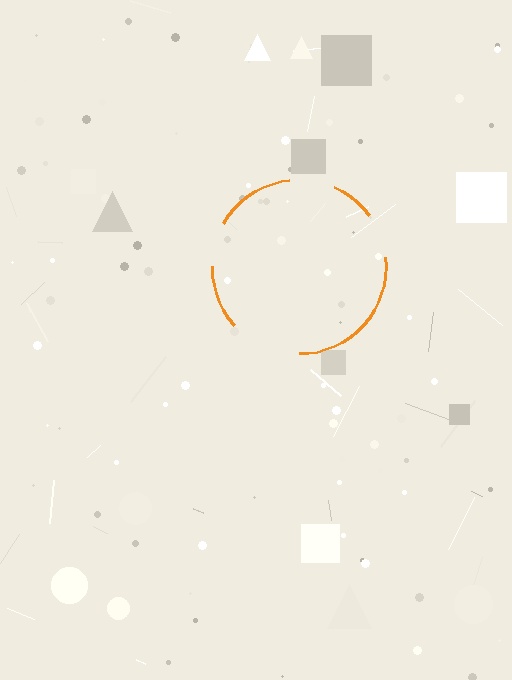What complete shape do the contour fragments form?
The contour fragments form a circle.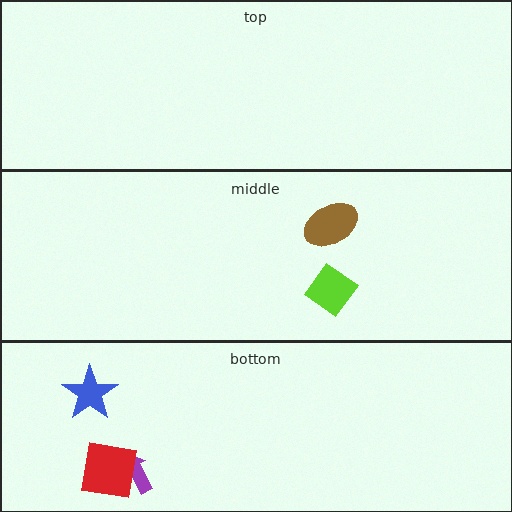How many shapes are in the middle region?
2.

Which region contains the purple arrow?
The bottom region.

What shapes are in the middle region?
The brown ellipse, the lime diamond.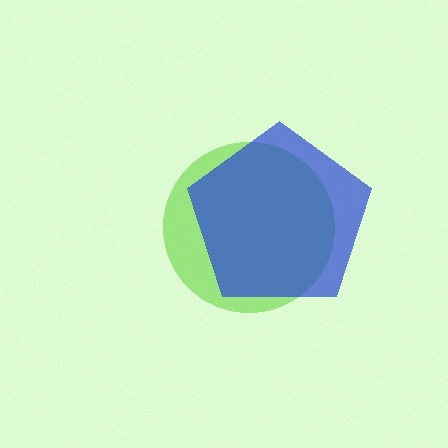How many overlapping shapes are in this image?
There are 2 overlapping shapes in the image.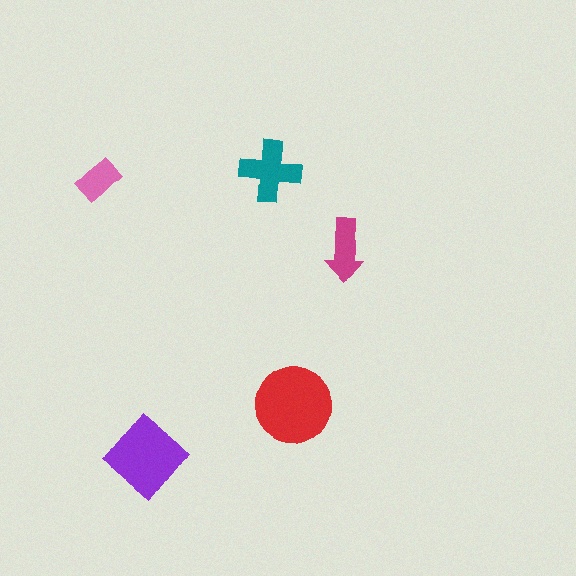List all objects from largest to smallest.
The red circle, the purple diamond, the teal cross, the magenta arrow, the pink rectangle.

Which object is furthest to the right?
The magenta arrow is rightmost.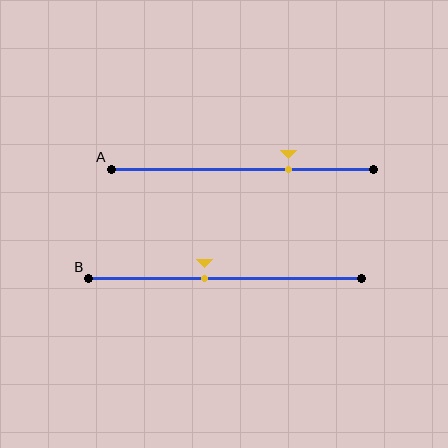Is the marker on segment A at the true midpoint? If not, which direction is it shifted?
No, the marker on segment A is shifted to the right by about 18% of the segment length.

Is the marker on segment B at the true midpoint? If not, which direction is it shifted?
No, the marker on segment B is shifted to the left by about 8% of the segment length.